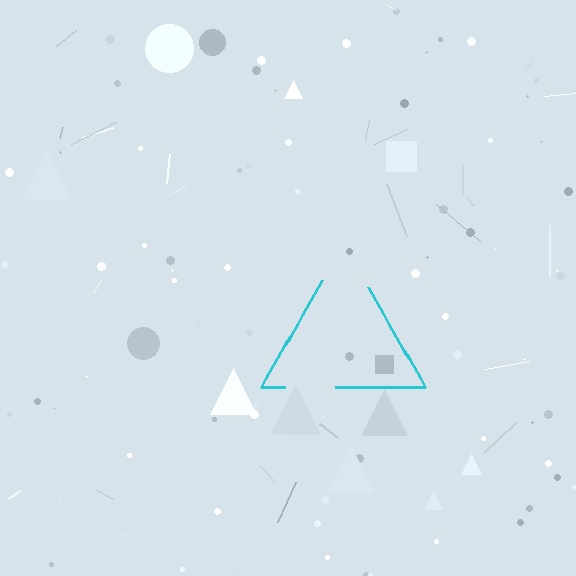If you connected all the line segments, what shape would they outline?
They would outline a triangle.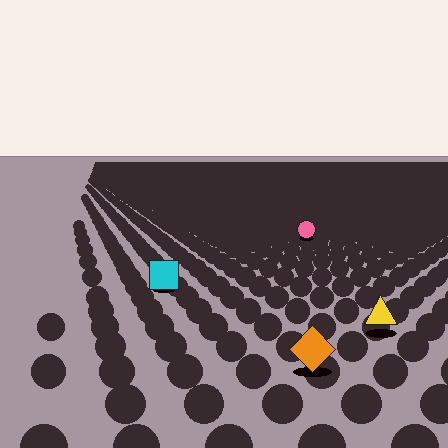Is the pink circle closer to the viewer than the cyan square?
No. The cyan square is closer — you can tell from the texture gradient: the ground texture is coarser near it.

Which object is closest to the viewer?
The orange diamond is closest. The texture marks near it are larger and more spread out.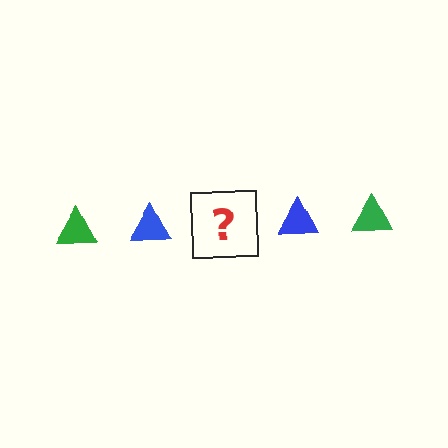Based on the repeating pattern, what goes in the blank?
The blank should be a green triangle.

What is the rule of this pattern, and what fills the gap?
The rule is that the pattern cycles through green, blue triangles. The gap should be filled with a green triangle.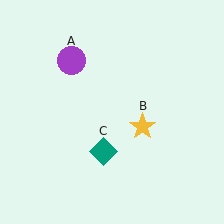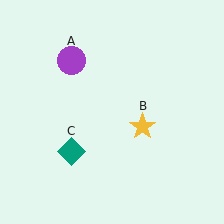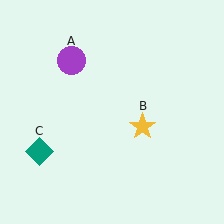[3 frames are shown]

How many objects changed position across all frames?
1 object changed position: teal diamond (object C).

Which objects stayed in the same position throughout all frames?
Purple circle (object A) and yellow star (object B) remained stationary.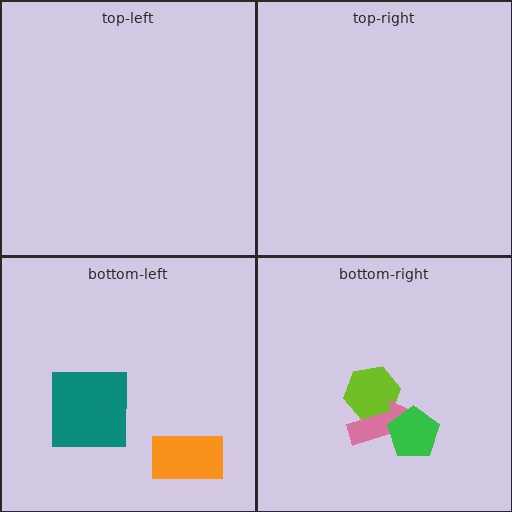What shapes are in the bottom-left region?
The orange rectangle, the teal square.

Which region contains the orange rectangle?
The bottom-left region.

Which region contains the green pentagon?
The bottom-right region.